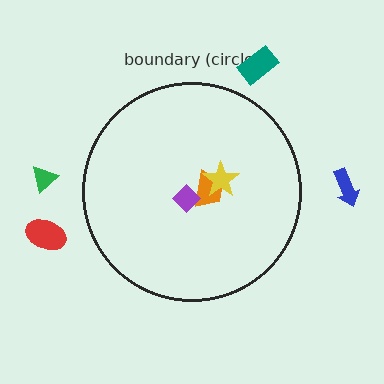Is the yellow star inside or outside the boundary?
Inside.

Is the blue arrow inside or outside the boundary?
Outside.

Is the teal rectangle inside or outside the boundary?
Outside.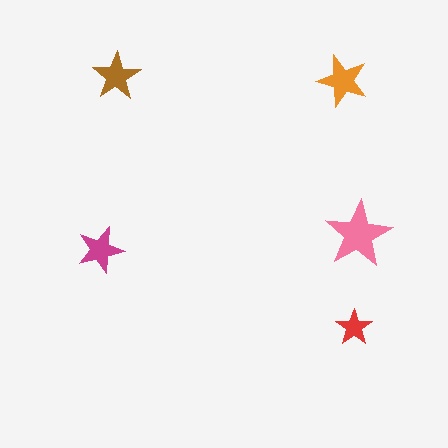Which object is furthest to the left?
The magenta star is leftmost.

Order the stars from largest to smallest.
the pink one, the orange one, the brown one, the magenta one, the red one.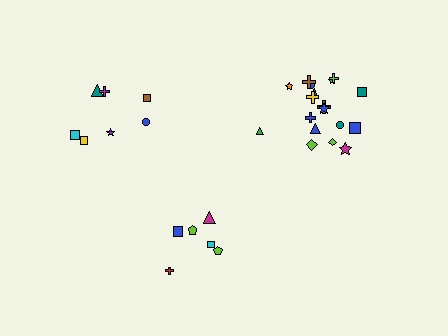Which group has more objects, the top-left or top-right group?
The top-right group.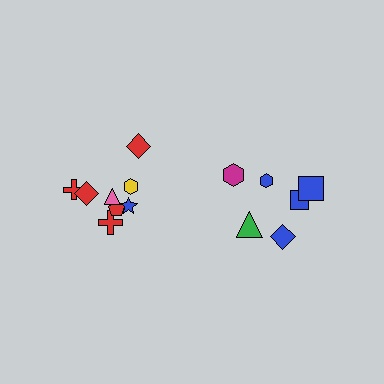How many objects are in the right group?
There are 6 objects.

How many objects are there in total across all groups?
There are 14 objects.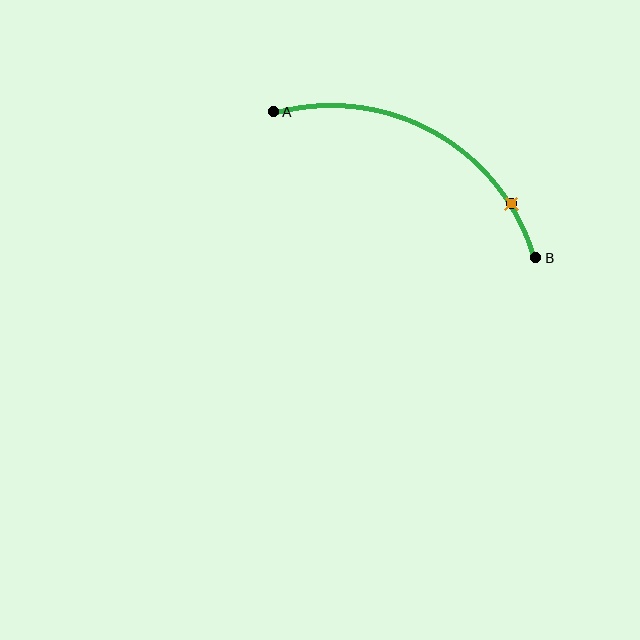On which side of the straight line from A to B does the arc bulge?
The arc bulges above the straight line connecting A and B.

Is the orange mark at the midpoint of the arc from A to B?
No. The orange mark lies on the arc but is closer to endpoint B. The arc midpoint would be at the point on the curve equidistant along the arc from both A and B.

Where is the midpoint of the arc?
The arc midpoint is the point on the curve farthest from the straight line joining A and B. It sits above that line.